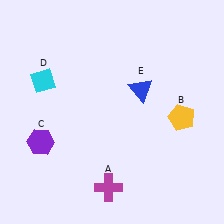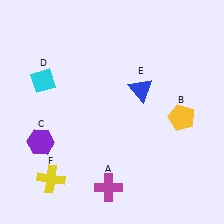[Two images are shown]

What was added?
A yellow cross (F) was added in Image 2.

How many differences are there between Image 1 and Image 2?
There is 1 difference between the two images.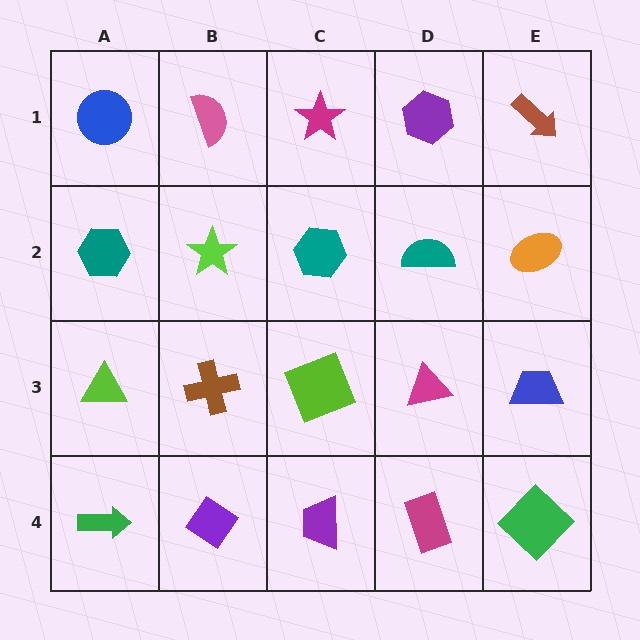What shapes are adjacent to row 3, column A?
A teal hexagon (row 2, column A), a green arrow (row 4, column A), a brown cross (row 3, column B).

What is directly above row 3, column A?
A teal hexagon.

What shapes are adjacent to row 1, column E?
An orange ellipse (row 2, column E), a purple hexagon (row 1, column D).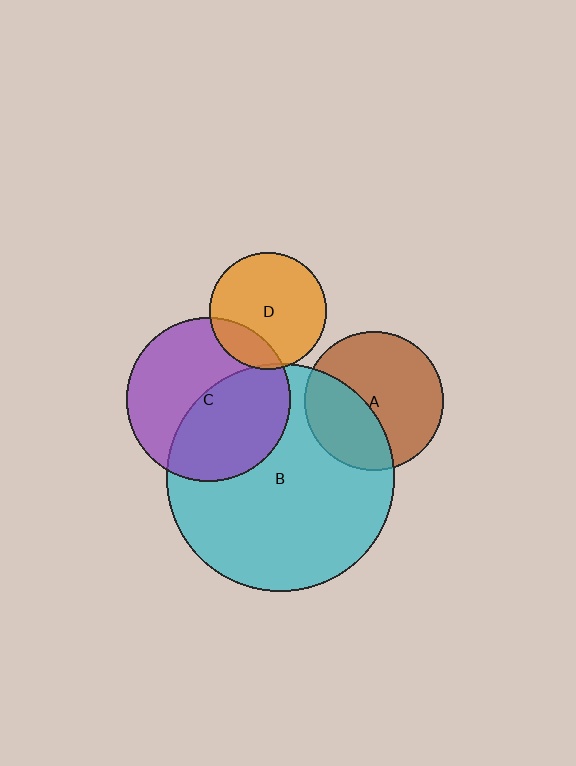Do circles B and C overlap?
Yes.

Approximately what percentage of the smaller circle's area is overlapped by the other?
Approximately 50%.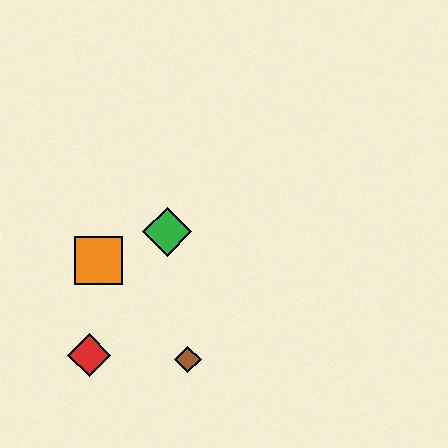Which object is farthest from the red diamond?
The green diamond is farthest from the red diamond.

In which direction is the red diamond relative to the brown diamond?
The red diamond is to the left of the brown diamond.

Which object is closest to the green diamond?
The orange square is closest to the green diamond.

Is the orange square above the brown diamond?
Yes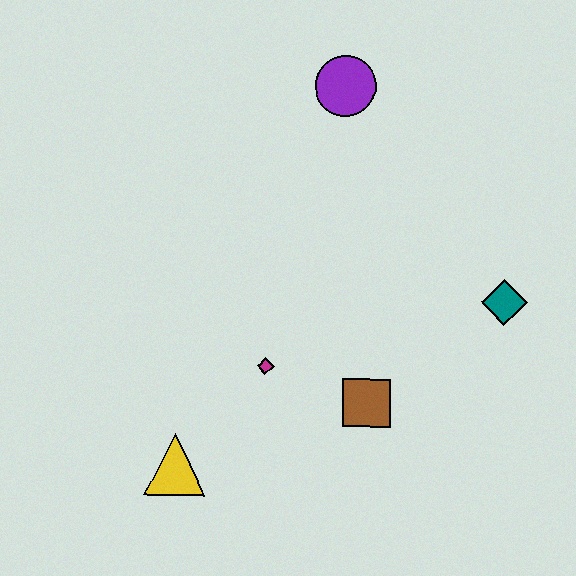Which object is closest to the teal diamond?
The brown square is closest to the teal diamond.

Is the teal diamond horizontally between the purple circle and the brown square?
No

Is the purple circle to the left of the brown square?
Yes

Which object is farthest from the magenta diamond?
The purple circle is farthest from the magenta diamond.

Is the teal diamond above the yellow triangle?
Yes